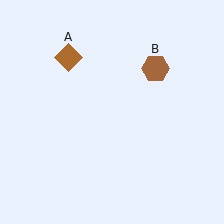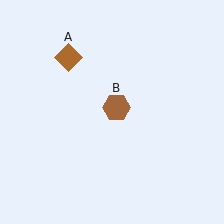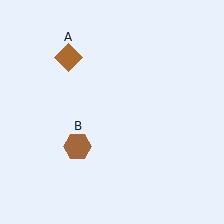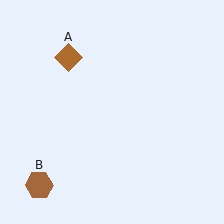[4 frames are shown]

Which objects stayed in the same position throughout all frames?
Brown diamond (object A) remained stationary.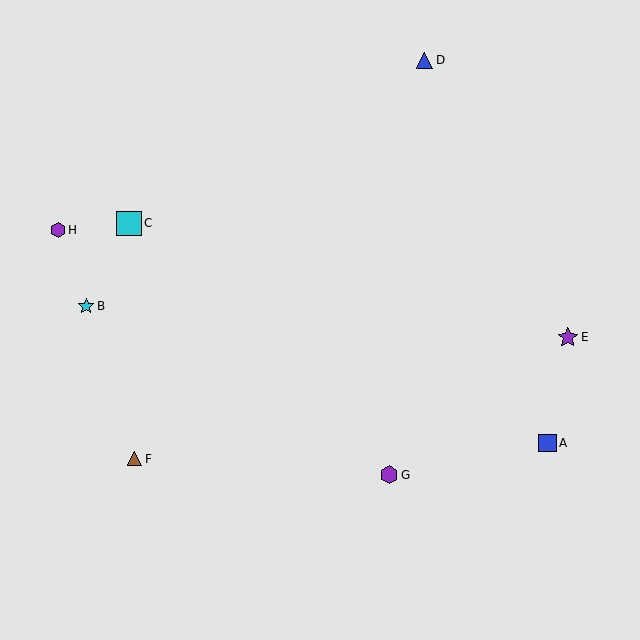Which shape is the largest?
The cyan square (labeled C) is the largest.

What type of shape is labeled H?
Shape H is a purple hexagon.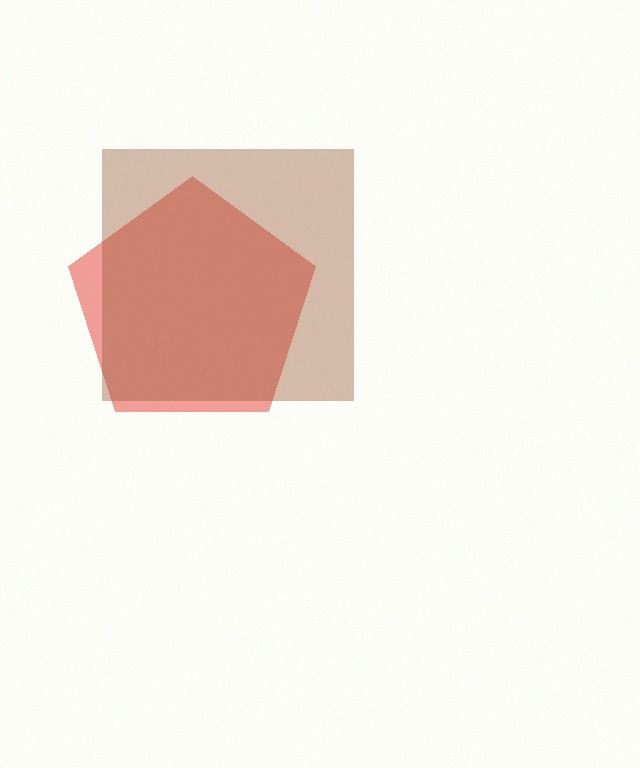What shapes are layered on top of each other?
The layered shapes are: a red pentagon, a brown square.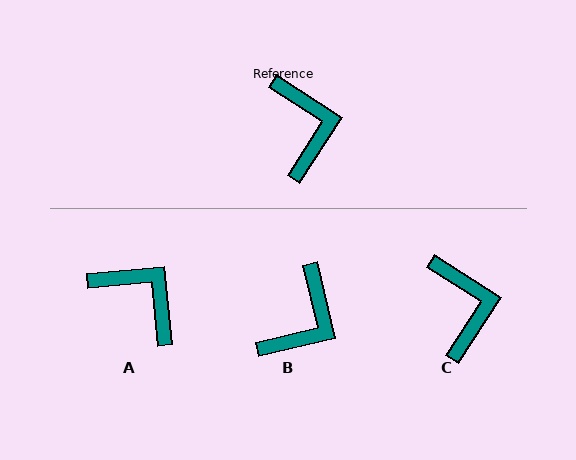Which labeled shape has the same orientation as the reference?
C.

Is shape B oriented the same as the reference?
No, it is off by about 44 degrees.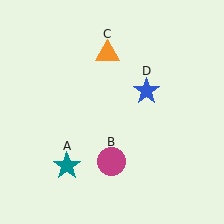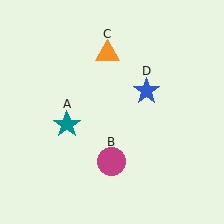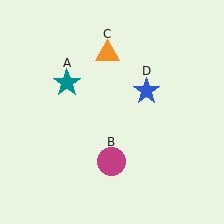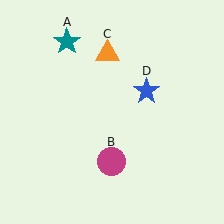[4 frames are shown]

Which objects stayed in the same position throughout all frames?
Magenta circle (object B) and orange triangle (object C) and blue star (object D) remained stationary.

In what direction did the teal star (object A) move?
The teal star (object A) moved up.